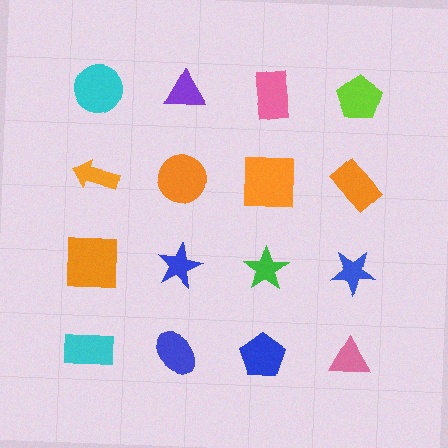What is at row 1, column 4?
A lime pentagon.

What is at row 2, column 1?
An orange arrow.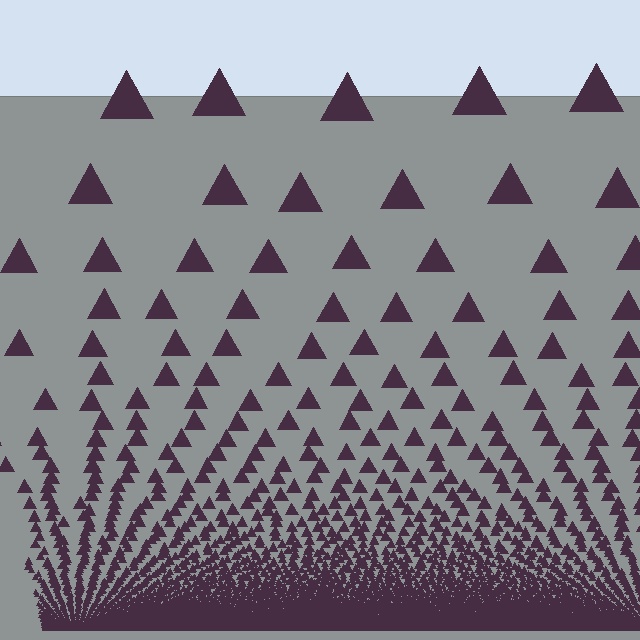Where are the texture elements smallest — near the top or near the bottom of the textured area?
Near the bottom.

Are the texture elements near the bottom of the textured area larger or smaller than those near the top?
Smaller. The gradient is inverted — elements near the bottom are smaller and denser.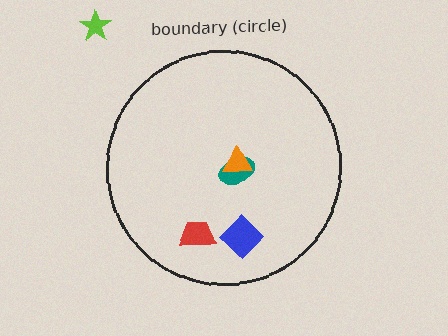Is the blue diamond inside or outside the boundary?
Inside.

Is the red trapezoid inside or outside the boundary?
Inside.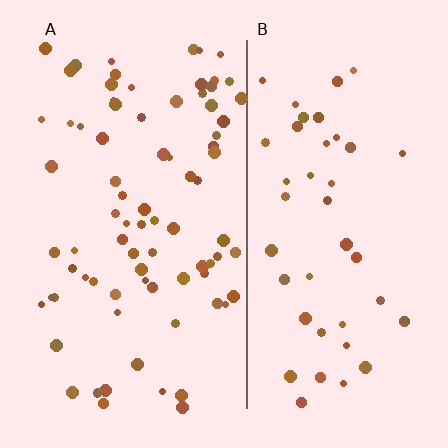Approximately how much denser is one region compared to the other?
Approximately 1.9× — region A over region B.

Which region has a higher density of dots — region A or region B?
A (the left).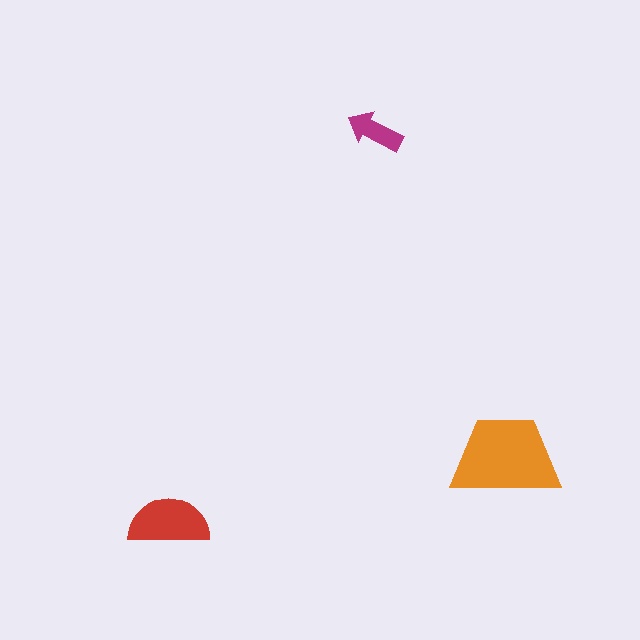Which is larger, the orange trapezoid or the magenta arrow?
The orange trapezoid.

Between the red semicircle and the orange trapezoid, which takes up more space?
The orange trapezoid.